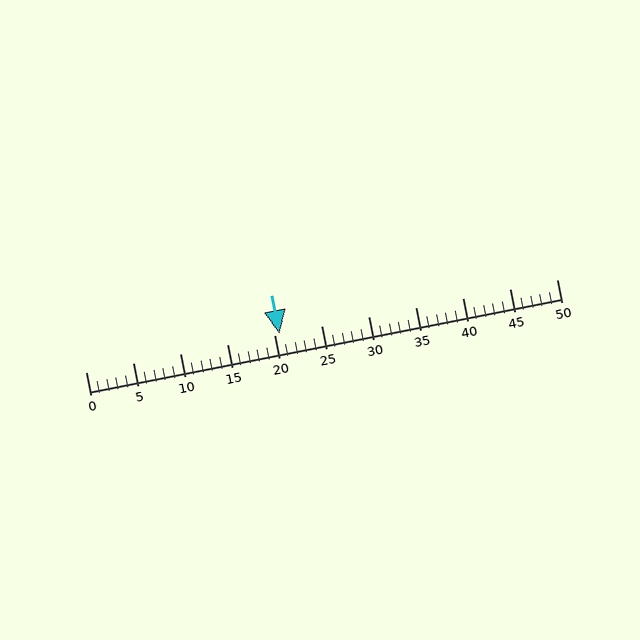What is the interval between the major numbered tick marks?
The major tick marks are spaced 5 units apart.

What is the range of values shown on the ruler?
The ruler shows values from 0 to 50.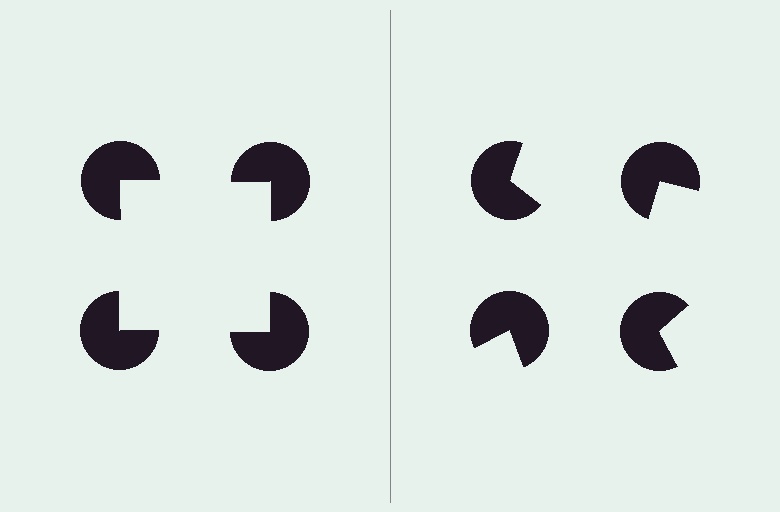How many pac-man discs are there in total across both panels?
8 — 4 on each side.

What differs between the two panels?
The pac-man discs are positioned identically on both sides; only the wedge orientations differ. On the left they align to a square; on the right they are misaligned.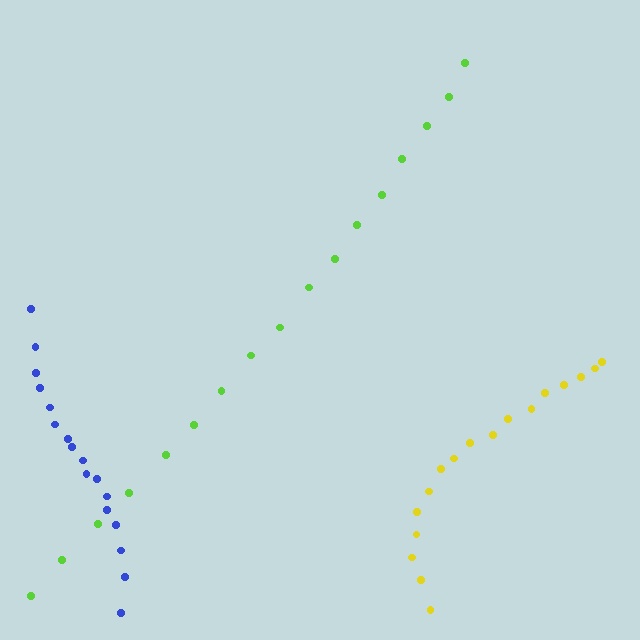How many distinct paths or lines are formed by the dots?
There are 3 distinct paths.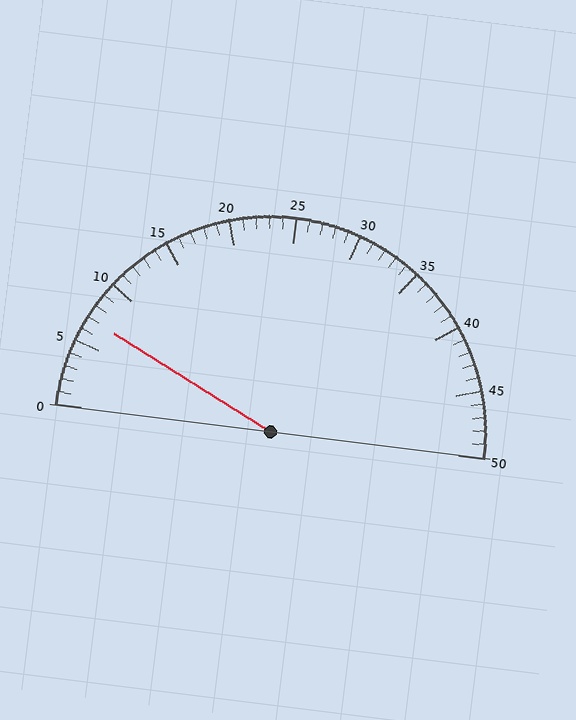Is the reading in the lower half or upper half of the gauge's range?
The reading is in the lower half of the range (0 to 50).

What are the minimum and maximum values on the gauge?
The gauge ranges from 0 to 50.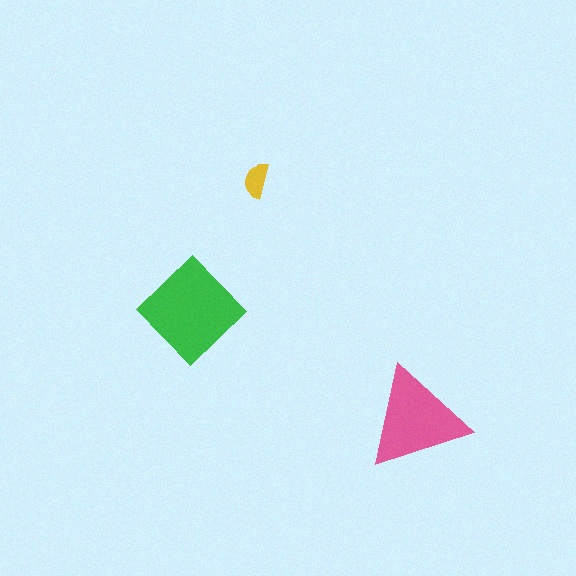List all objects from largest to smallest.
The green diamond, the pink triangle, the yellow semicircle.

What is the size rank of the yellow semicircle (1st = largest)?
3rd.